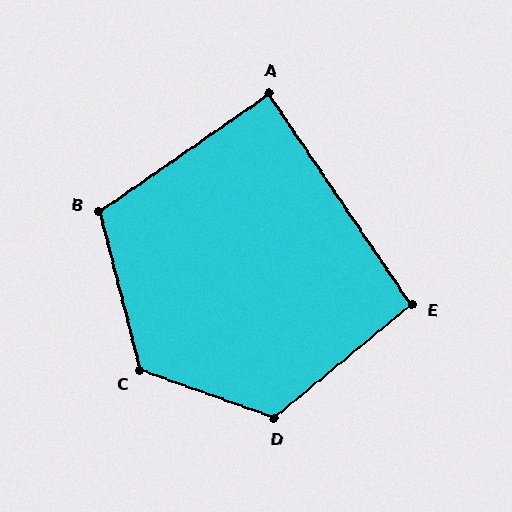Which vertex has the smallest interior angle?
A, at approximately 89 degrees.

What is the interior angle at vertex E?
Approximately 96 degrees (obtuse).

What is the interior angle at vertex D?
Approximately 121 degrees (obtuse).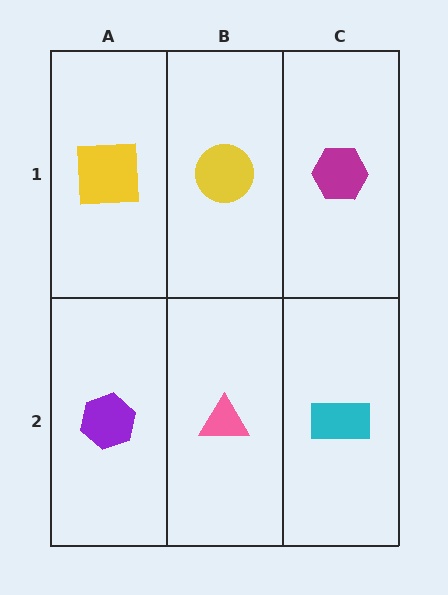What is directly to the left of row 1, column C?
A yellow circle.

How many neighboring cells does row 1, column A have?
2.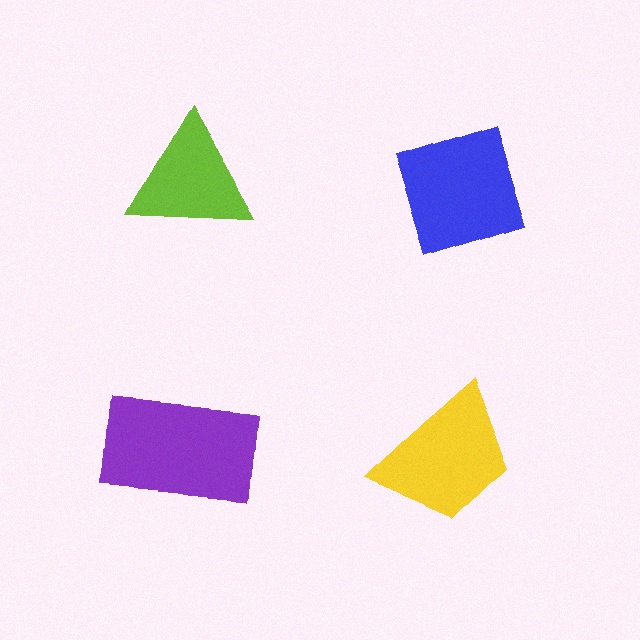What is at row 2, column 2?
A yellow trapezoid.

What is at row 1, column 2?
A blue diamond.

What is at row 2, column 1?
A purple rectangle.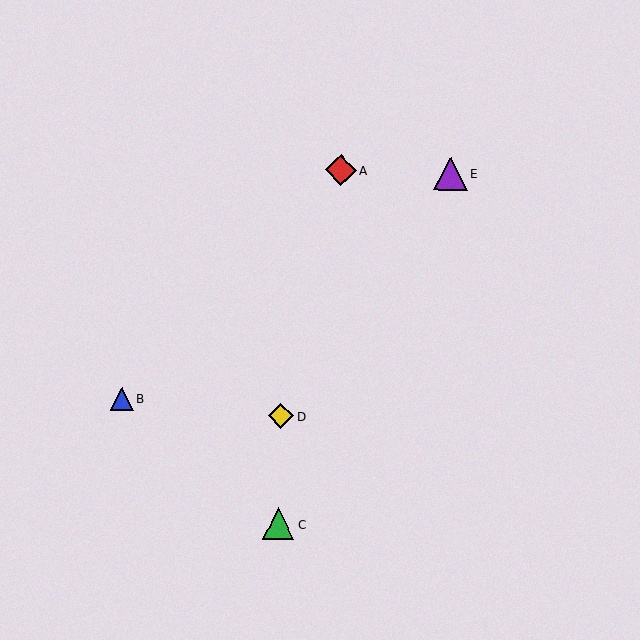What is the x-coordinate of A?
Object A is at x≈341.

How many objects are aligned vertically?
2 objects (C, D) are aligned vertically.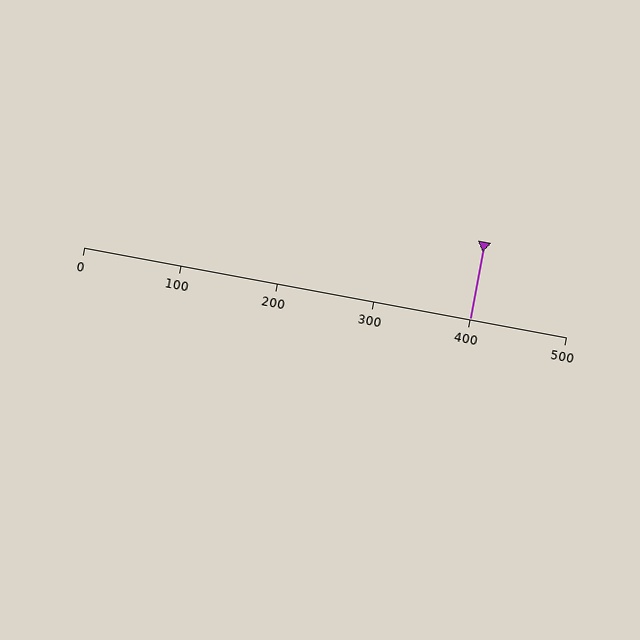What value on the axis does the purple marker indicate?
The marker indicates approximately 400.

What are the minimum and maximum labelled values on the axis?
The axis runs from 0 to 500.